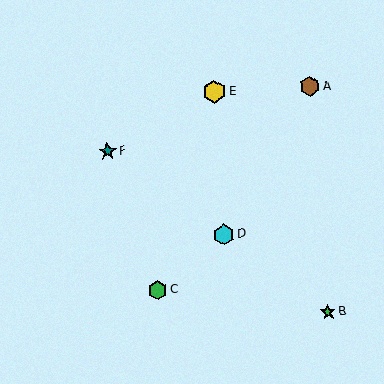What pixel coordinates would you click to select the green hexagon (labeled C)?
Click at (158, 290) to select the green hexagon C.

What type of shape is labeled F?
Shape F is a teal star.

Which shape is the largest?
The yellow hexagon (labeled E) is the largest.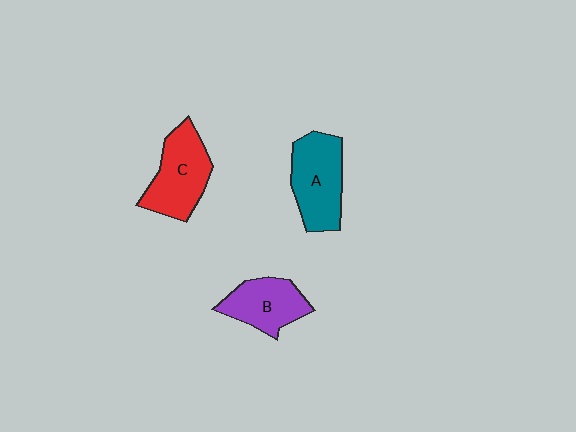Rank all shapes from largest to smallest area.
From largest to smallest: A (teal), C (red), B (purple).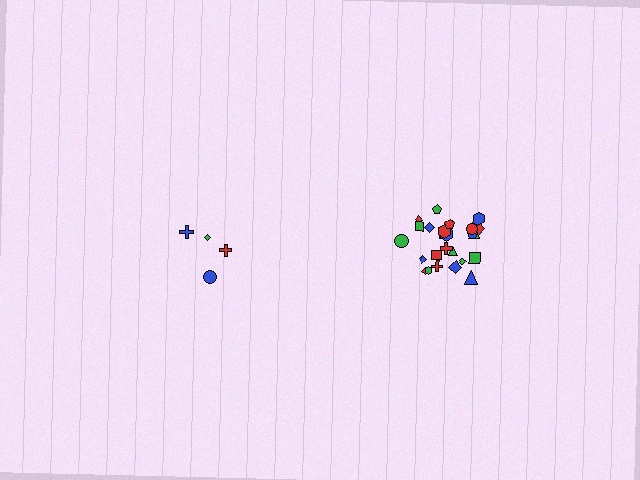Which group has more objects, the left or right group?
The right group.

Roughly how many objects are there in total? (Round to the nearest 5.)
Roughly 30 objects in total.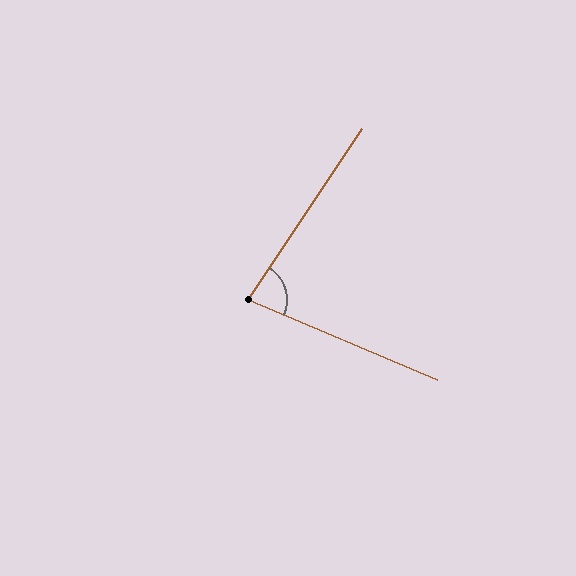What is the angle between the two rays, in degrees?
Approximately 79 degrees.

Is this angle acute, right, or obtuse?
It is acute.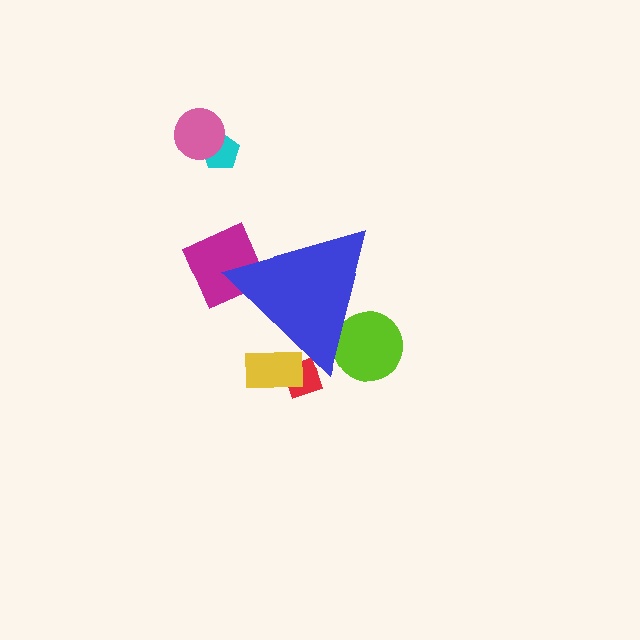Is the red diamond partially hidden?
Yes, the red diamond is partially hidden behind the blue triangle.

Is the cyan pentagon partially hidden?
No, the cyan pentagon is fully visible.